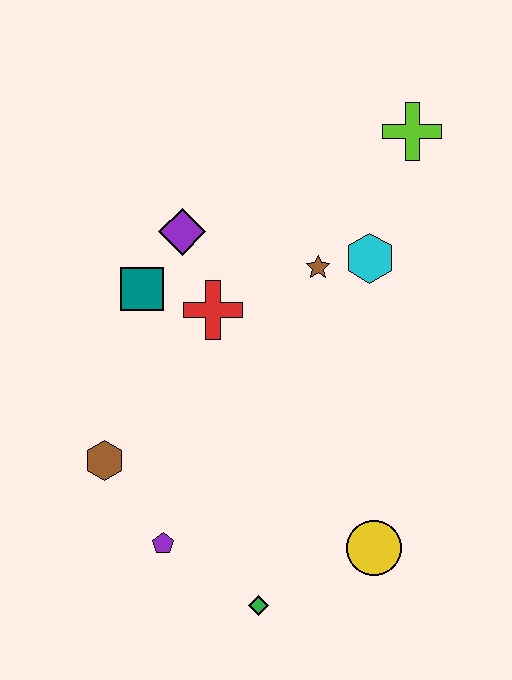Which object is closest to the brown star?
The cyan hexagon is closest to the brown star.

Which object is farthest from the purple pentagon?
The lime cross is farthest from the purple pentagon.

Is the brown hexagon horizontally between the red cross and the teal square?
No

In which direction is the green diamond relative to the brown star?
The green diamond is below the brown star.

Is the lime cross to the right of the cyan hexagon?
Yes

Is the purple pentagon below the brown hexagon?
Yes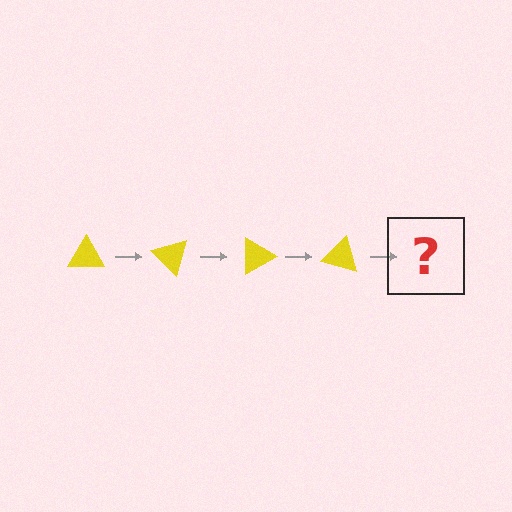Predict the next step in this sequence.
The next step is a yellow triangle rotated 180 degrees.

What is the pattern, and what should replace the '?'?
The pattern is that the triangle rotates 45 degrees each step. The '?' should be a yellow triangle rotated 180 degrees.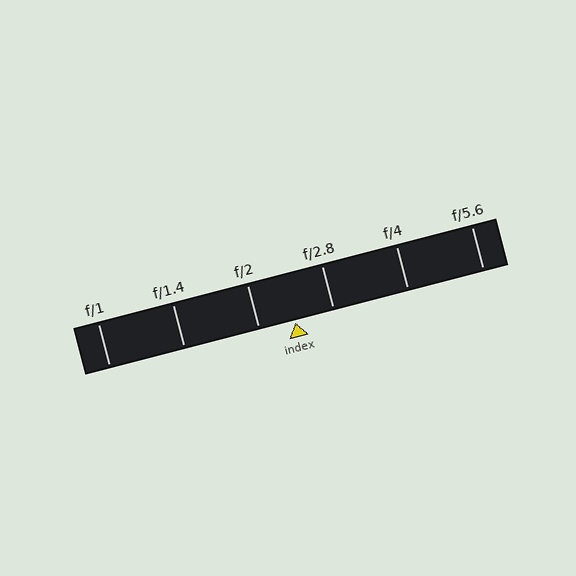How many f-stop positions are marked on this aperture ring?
There are 6 f-stop positions marked.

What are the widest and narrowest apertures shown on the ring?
The widest aperture shown is f/1 and the narrowest is f/5.6.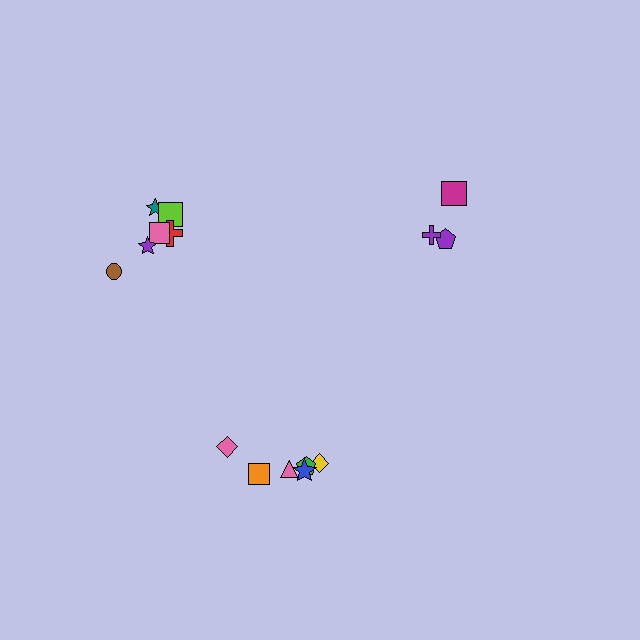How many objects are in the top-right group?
There are 3 objects.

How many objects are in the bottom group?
There are 6 objects.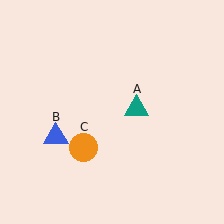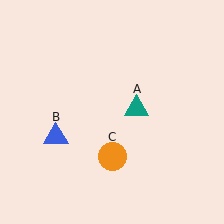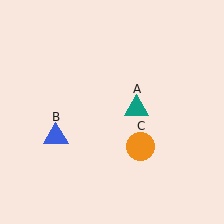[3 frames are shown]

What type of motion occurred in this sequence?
The orange circle (object C) rotated counterclockwise around the center of the scene.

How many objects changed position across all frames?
1 object changed position: orange circle (object C).